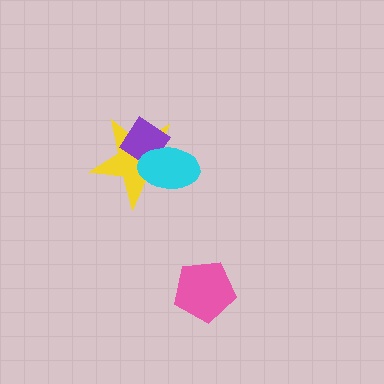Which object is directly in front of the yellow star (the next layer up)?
The purple diamond is directly in front of the yellow star.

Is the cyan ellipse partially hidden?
No, no other shape covers it.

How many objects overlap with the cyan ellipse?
2 objects overlap with the cyan ellipse.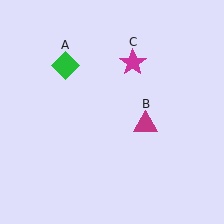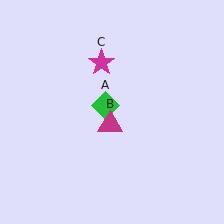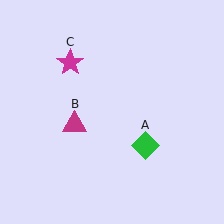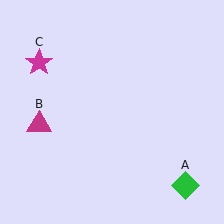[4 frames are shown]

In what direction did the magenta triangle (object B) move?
The magenta triangle (object B) moved left.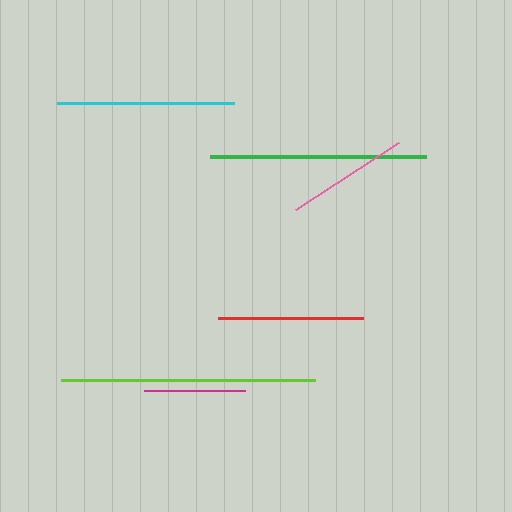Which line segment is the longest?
The lime line is the longest at approximately 254 pixels.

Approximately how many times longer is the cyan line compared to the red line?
The cyan line is approximately 1.2 times the length of the red line.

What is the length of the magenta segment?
The magenta segment is approximately 101 pixels long.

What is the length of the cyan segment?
The cyan segment is approximately 177 pixels long.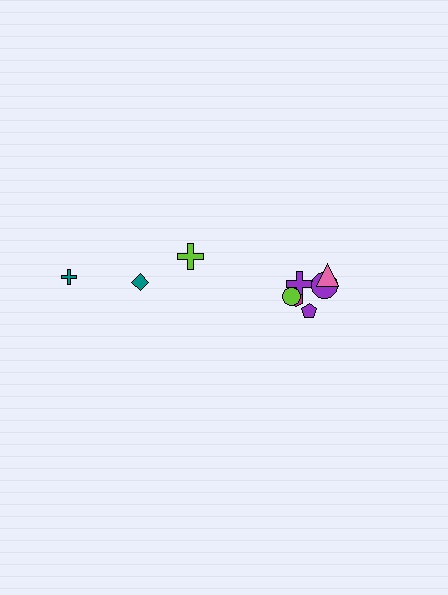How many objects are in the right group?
There are 6 objects.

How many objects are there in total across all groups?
There are 9 objects.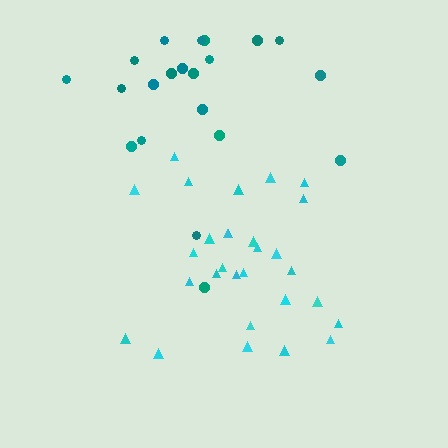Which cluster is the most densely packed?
Cyan.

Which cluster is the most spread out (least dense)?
Teal.